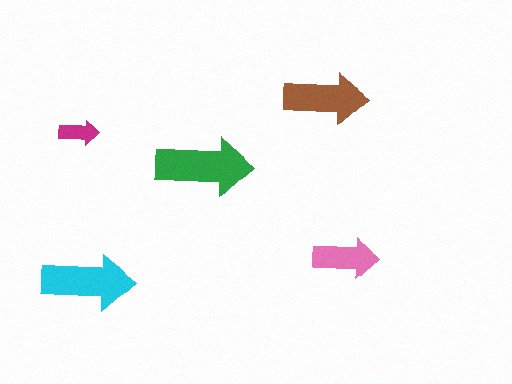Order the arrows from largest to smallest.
the green one, the cyan one, the brown one, the pink one, the magenta one.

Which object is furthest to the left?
The magenta arrow is leftmost.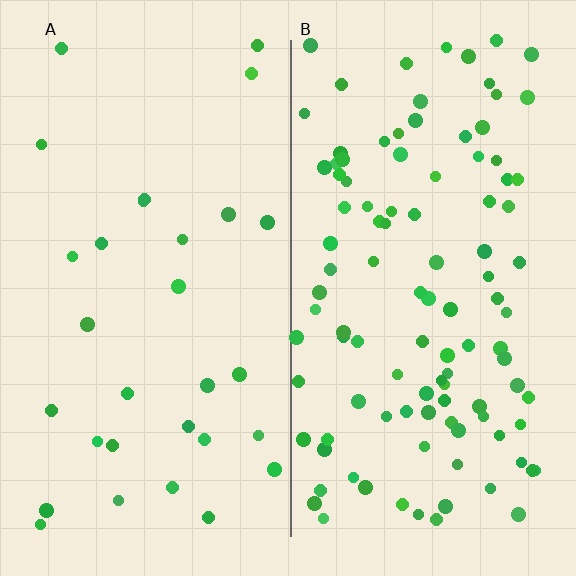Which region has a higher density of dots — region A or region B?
B (the right).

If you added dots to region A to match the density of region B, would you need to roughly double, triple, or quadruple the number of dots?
Approximately quadruple.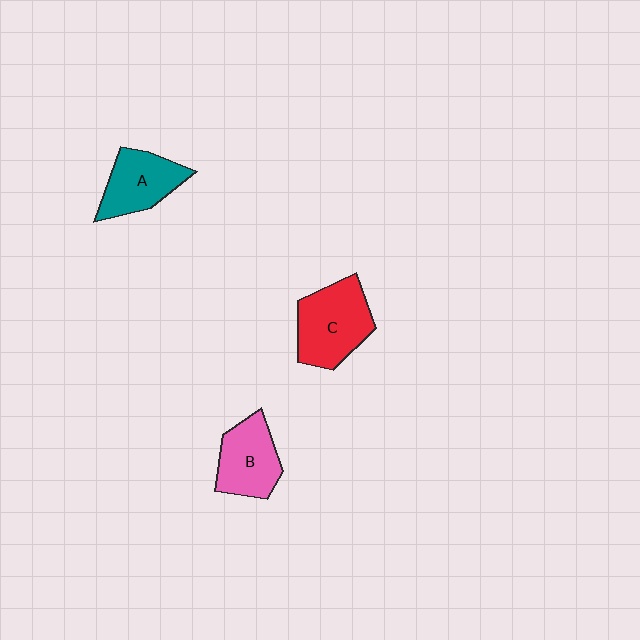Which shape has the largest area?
Shape C (red).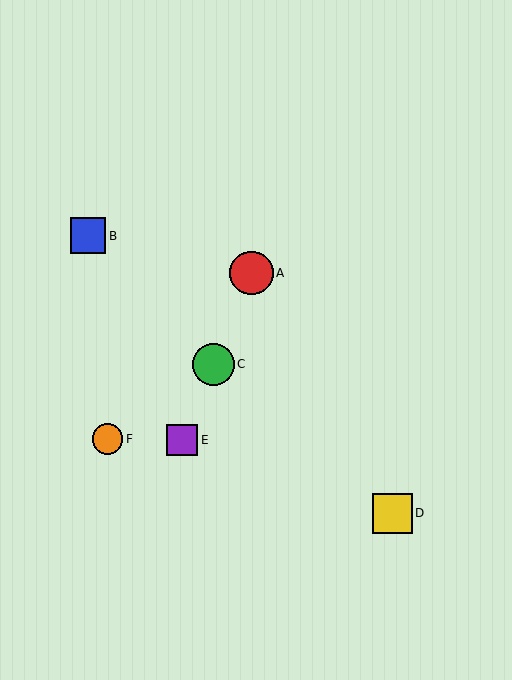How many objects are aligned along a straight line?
3 objects (A, C, E) are aligned along a straight line.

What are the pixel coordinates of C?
Object C is at (213, 364).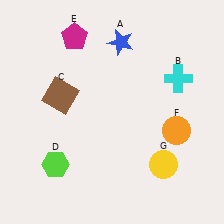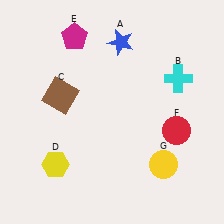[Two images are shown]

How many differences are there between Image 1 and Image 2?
There are 2 differences between the two images.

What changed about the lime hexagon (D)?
In Image 1, D is lime. In Image 2, it changed to yellow.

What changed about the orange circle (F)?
In Image 1, F is orange. In Image 2, it changed to red.